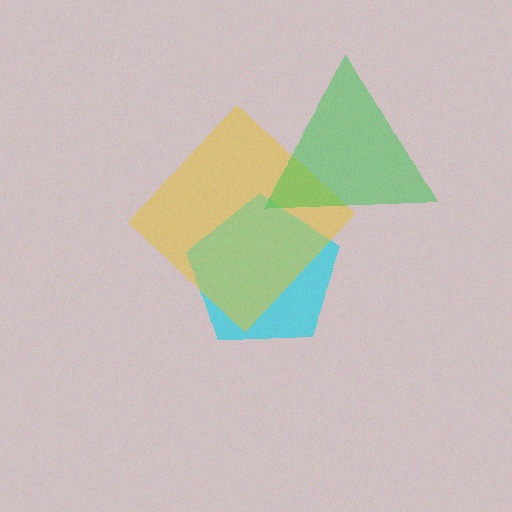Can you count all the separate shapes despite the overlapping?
Yes, there are 3 separate shapes.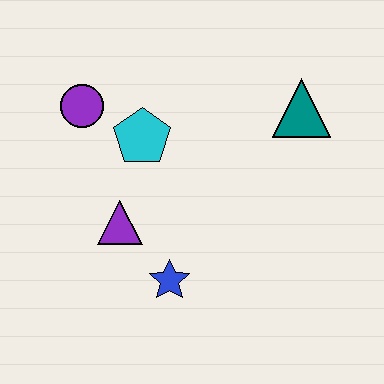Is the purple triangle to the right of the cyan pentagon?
No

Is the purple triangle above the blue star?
Yes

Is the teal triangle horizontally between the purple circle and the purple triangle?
No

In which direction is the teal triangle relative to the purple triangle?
The teal triangle is to the right of the purple triangle.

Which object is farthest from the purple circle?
The teal triangle is farthest from the purple circle.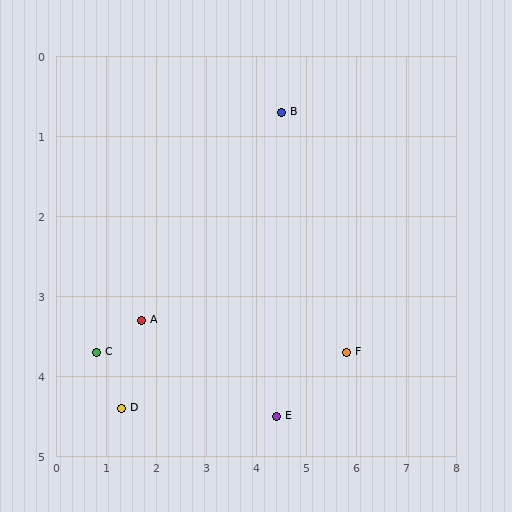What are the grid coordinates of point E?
Point E is at approximately (4.4, 4.5).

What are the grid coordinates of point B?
Point B is at approximately (4.5, 0.7).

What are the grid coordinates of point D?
Point D is at approximately (1.3, 4.4).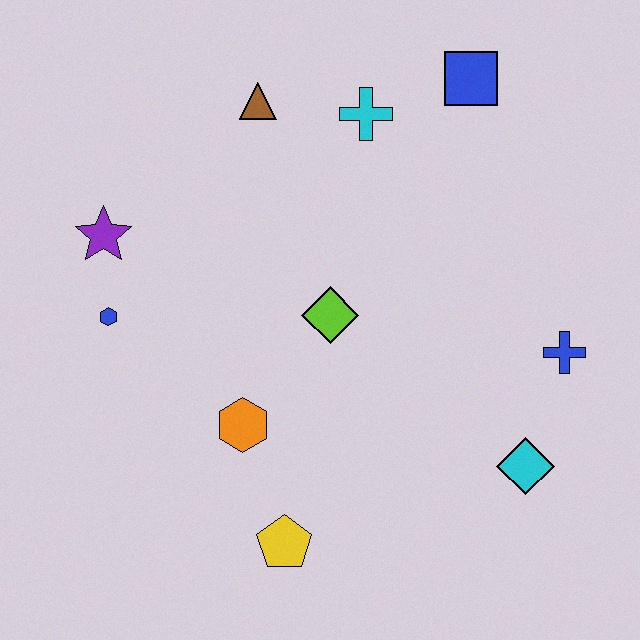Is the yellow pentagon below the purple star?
Yes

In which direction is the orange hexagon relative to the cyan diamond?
The orange hexagon is to the left of the cyan diamond.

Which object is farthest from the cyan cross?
The yellow pentagon is farthest from the cyan cross.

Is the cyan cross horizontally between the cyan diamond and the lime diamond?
Yes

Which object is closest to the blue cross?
The cyan diamond is closest to the blue cross.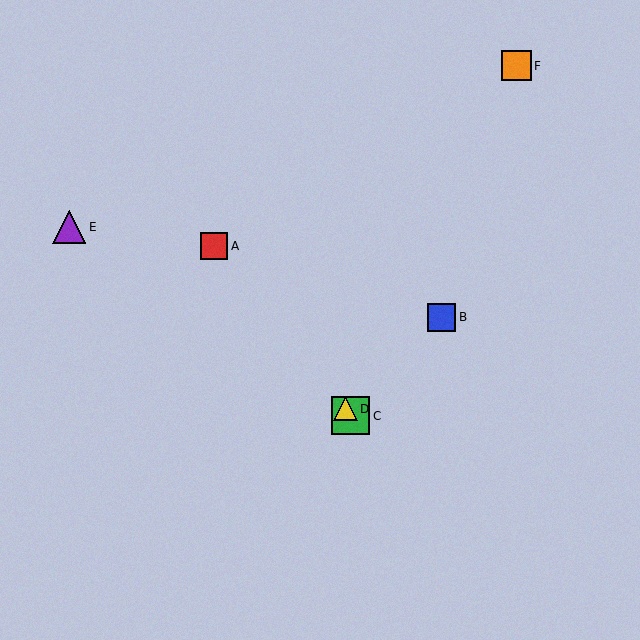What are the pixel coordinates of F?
Object F is at (516, 66).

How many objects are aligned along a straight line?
3 objects (A, C, D) are aligned along a straight line.